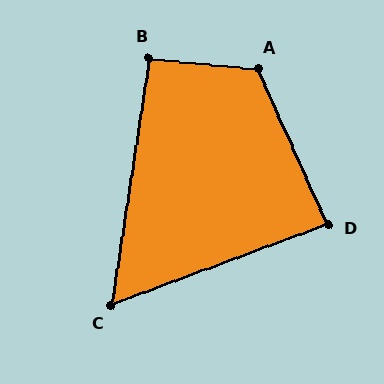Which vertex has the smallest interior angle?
C, at approximately 61 degrees.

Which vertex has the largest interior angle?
A, at approximately 119 degrees.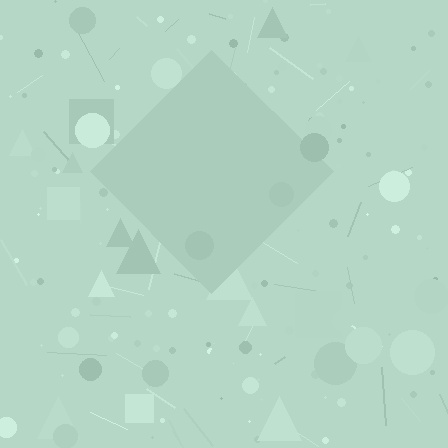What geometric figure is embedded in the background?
A diamond is embedded in the background.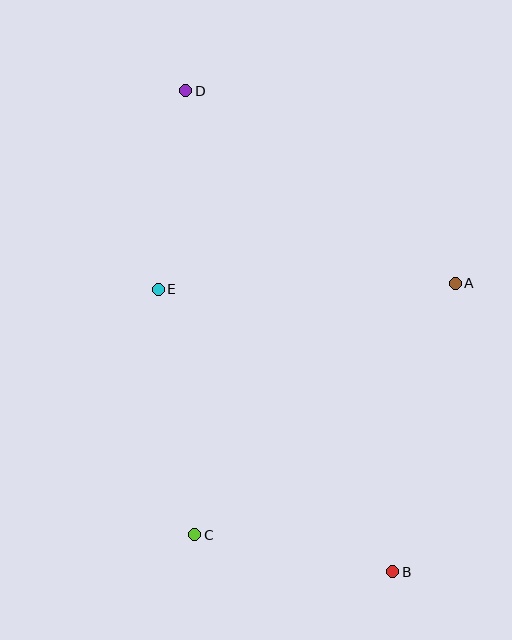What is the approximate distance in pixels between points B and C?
The distance between B and C is approximately 201 pixels.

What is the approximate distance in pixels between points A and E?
The distance between A and E is approximately 297 pixels.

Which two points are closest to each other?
Points D and E are closest to each other.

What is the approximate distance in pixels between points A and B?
The distance between A and B is approximately 295 pixels.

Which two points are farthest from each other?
Points B and D are farthest from each other.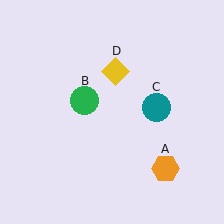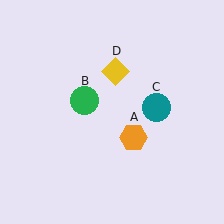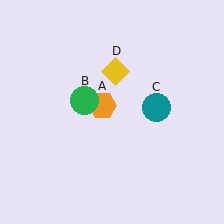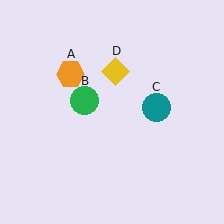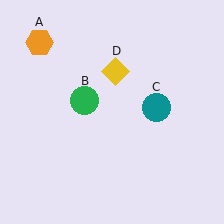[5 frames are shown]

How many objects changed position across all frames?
1 object changed position: orange hexagon (object A).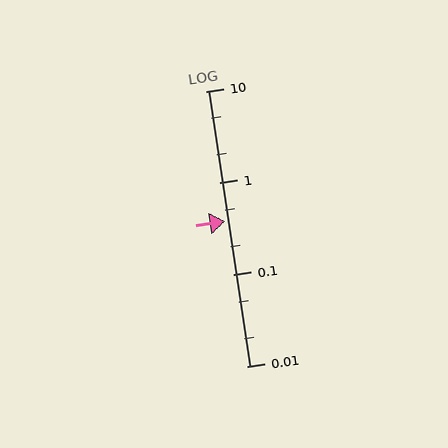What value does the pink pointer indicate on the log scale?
The pointer indicates approximately 0.38.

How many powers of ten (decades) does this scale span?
The scale spans 3 decades, from 0.01 to 10.